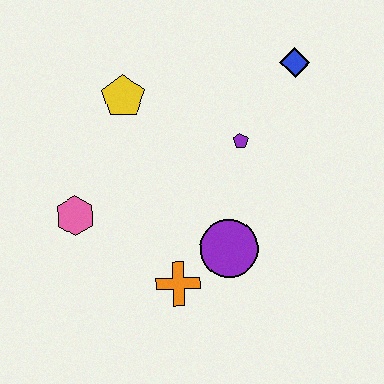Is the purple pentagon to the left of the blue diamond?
Yes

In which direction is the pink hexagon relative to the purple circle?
The pink hexagon is to the left of the purple circle.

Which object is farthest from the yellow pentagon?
The orange cross is farthest from the yellow pentagon.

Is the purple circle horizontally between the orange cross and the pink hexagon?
No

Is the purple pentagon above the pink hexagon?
Yes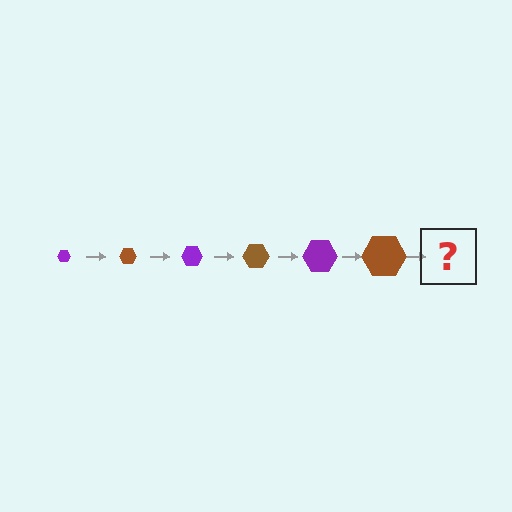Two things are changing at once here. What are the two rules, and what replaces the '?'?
The two rules are that the hexagon grows larger each step and the color cycles through purple and brown. The '?' should be a purple hexagon, larger than the previous one.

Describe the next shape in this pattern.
It should be a purple hexagon, larger than the previous one.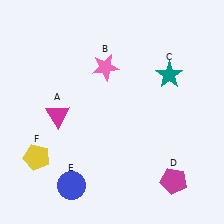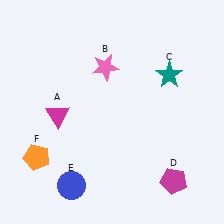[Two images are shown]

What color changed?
The pentagon (F) changed from yellow in Image 1 to orange in Image 2.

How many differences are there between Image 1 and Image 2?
There is 1 difference between the two images.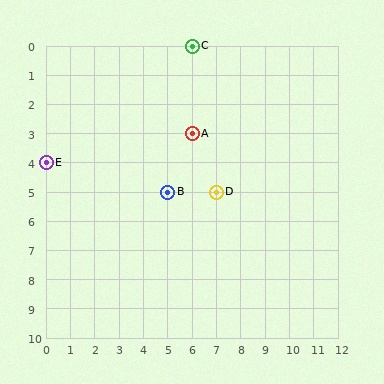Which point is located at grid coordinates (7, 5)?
Point D is at (7, 5).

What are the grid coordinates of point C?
Point C is at grid coordinates (6, 0).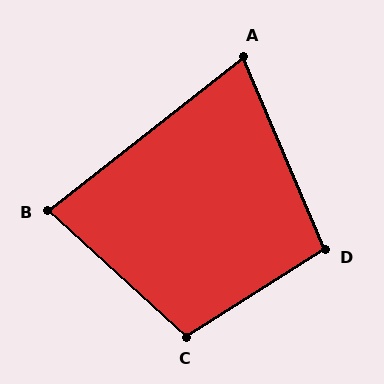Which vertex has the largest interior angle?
C, at approximately 105 degrees.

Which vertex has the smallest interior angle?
A, at approximately 75 degrees.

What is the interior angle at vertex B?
Approximately 81 degrees (acute).